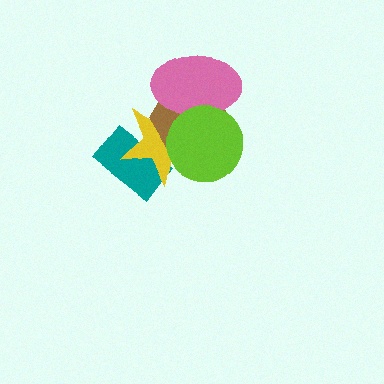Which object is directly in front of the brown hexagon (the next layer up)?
The pink ellipse is directly in front of the brown hexagon.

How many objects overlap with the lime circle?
3 objects overlap with the lime circle.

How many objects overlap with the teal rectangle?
1 object overlaps with the teal rectangle.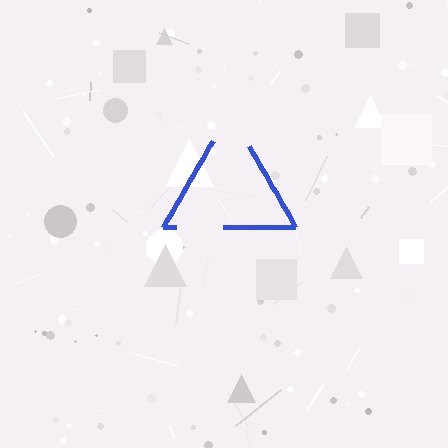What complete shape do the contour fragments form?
The contour fragments form a triangle.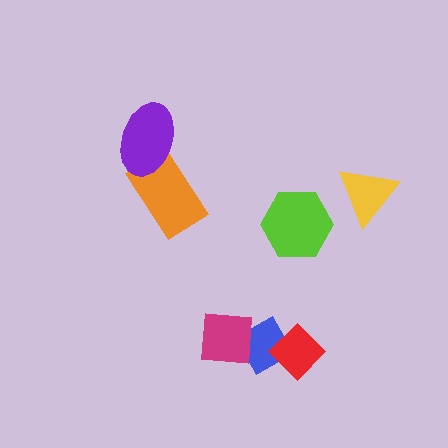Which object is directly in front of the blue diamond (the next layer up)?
The magenta square is directly in front of the blue diamond.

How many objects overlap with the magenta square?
1 object overlaps with the magenta square.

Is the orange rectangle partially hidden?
Yes, it is partially covered by another shape.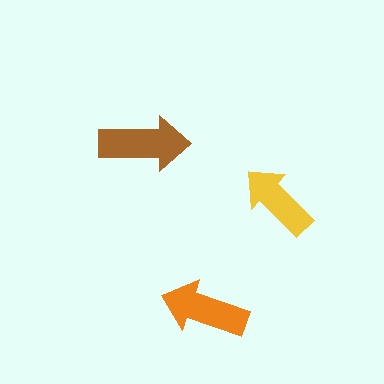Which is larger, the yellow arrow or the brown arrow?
The brown one.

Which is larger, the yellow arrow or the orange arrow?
The orange one.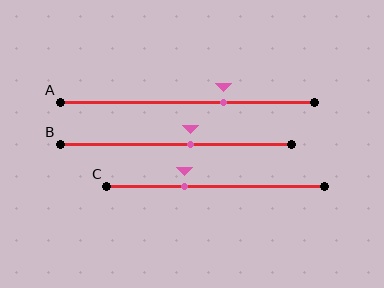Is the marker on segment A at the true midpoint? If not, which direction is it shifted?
No, the marker on segment A is shifted to the right by about 14% of the segment length.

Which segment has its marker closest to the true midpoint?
Segment B has its marker closest to the true midpoint.